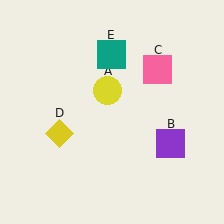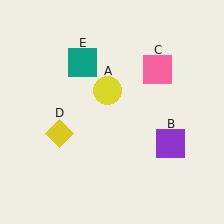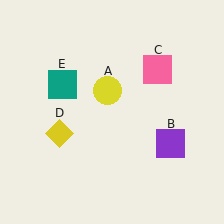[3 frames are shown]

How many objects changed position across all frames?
1 object changed position: teal square (object E).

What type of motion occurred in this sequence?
The teal square (object E) rotated counterclockwise around the center of the scene.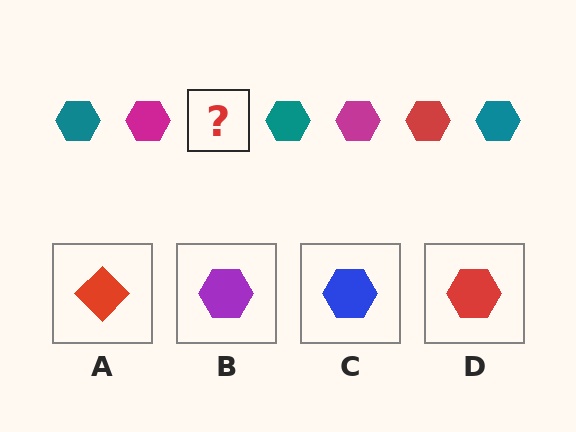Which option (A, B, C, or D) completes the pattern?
D.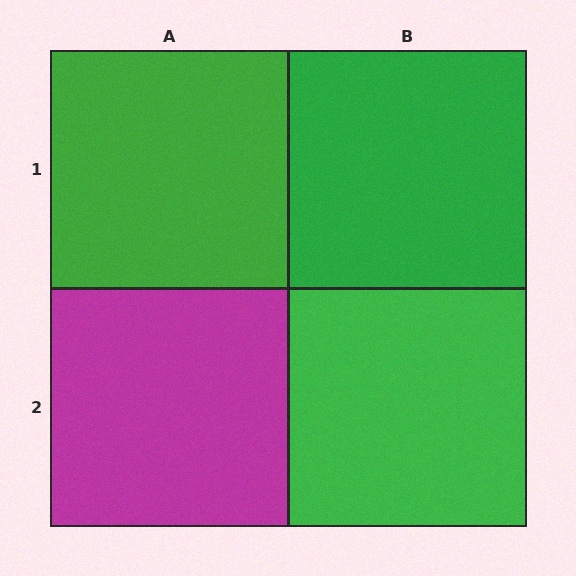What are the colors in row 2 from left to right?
Magenta, green.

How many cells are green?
3 cells are green.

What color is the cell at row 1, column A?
Green.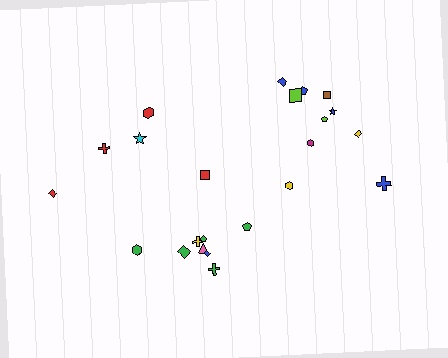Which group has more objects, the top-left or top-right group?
The top-right group.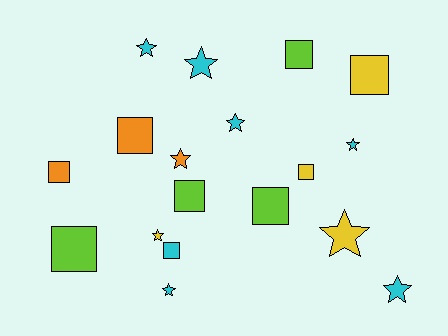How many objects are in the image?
There are 18 objects.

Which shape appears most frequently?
Square, with 9 objects.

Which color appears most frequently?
Cyan, with 7 objects.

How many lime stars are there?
There are no lime stars.